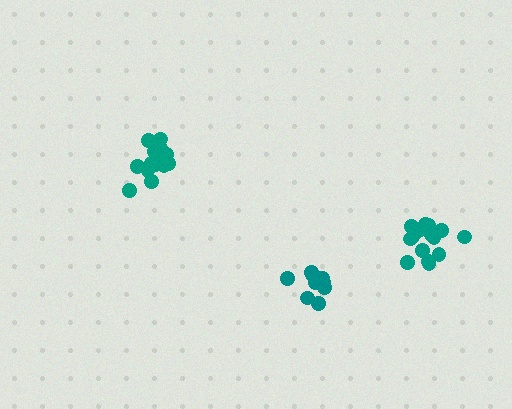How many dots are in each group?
Group 1: 16 dots, Group 2: 11 dots, Group 3: 14 dots (41 total).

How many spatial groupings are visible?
There are 3 spatial groupings.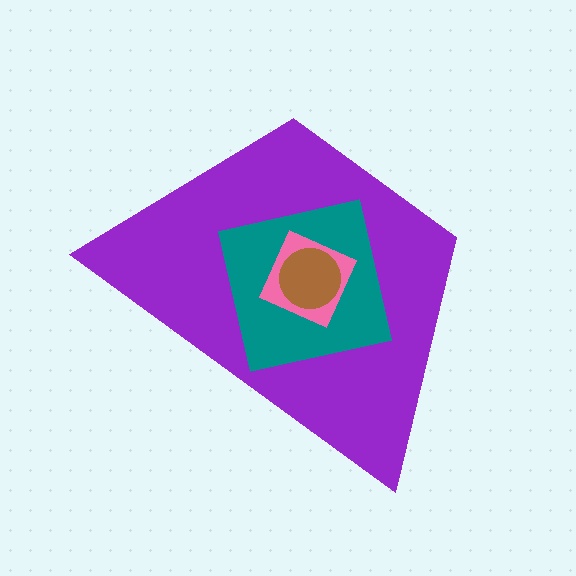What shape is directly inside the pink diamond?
The brown circle.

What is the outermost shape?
The purple trapezoid.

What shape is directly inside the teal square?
The pink diamond.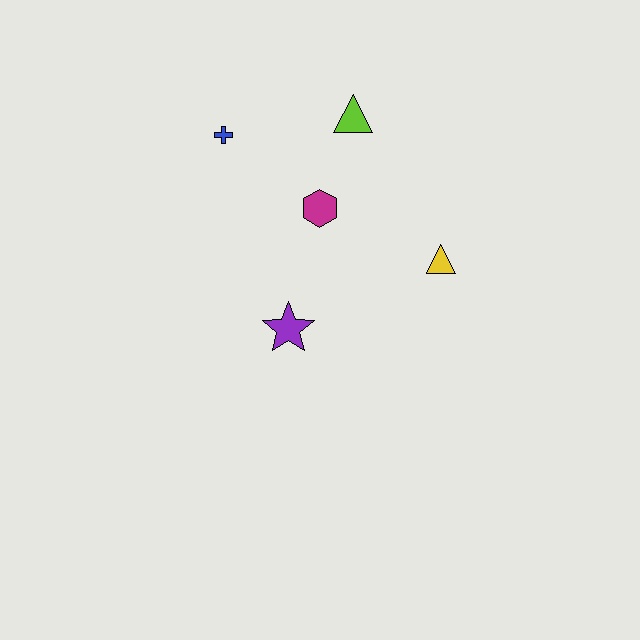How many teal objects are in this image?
There are no teal objects.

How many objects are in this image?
There are 5 objects.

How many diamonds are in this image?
There are no diamonds.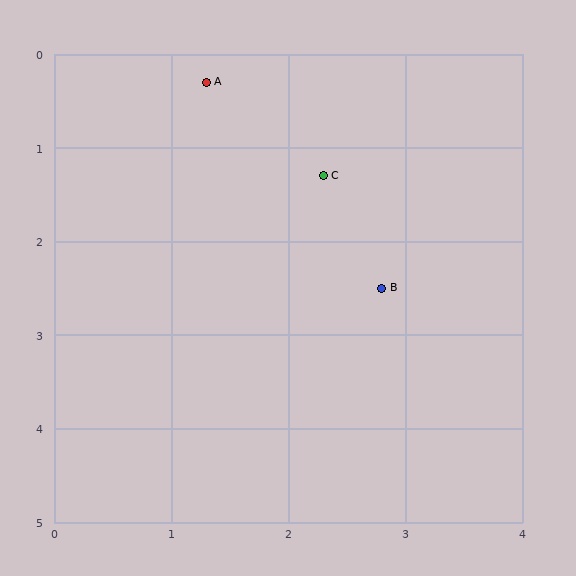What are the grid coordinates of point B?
Point B is at approximately (2.8, 2.5).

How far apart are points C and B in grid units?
Points C and B are about 1.3 grid units apart.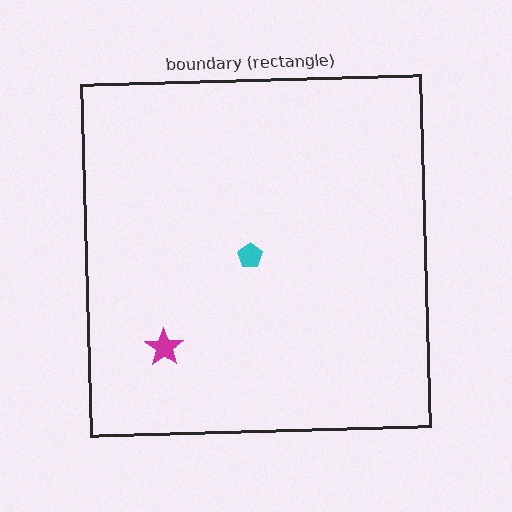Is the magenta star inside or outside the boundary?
Inside.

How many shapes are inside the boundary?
2 inside, 0 outside.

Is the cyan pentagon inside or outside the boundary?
Inside.